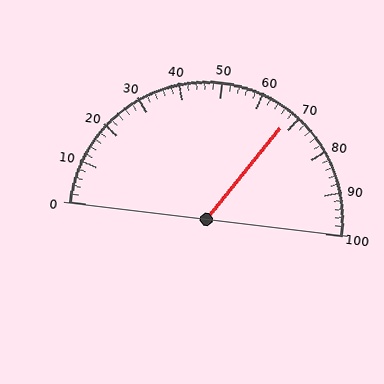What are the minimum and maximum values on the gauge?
The gauge ranges from 0 to 100.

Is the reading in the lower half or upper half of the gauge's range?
The reading is in the upper half of the range (0 to 100).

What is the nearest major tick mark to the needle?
The nearest major tick mark is 70.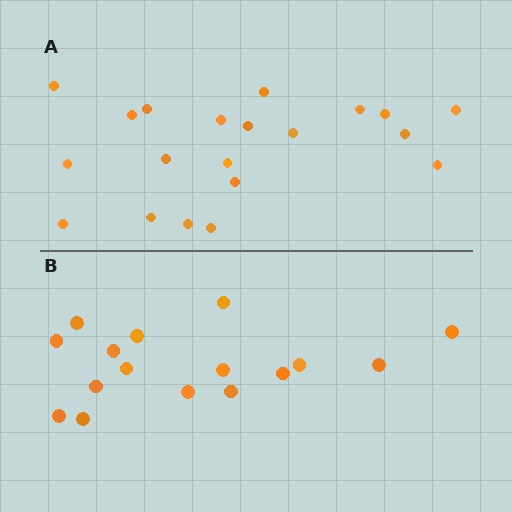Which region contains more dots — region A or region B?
Region A (the top region) has more dots.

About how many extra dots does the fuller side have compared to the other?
Region A has about 4 more dots than region B.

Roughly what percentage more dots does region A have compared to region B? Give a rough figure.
About 25% more.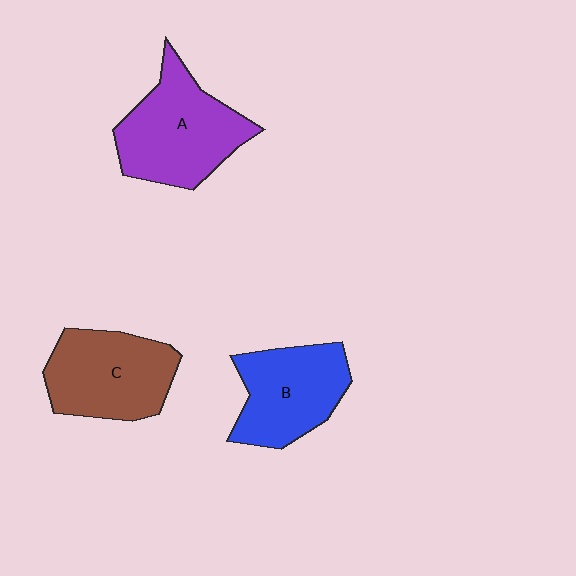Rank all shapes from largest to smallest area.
From largest to smallest: A (purple), C (brown), B (blue).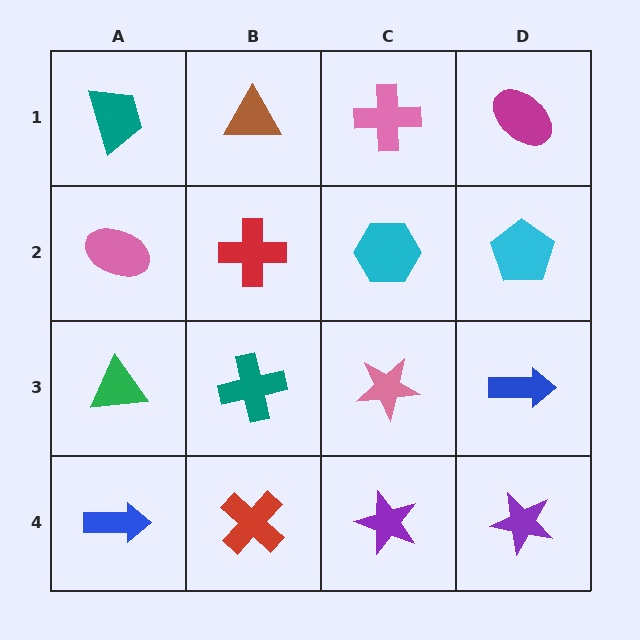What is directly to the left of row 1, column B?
A teal trapezoid.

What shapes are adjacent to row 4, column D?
A blue arrow (row 3, column D), a purple star (row 4, column C).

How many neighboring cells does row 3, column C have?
4.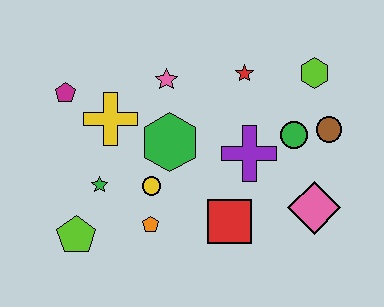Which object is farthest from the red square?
The magenta pentagon is farthest from the red square.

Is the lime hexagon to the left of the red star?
No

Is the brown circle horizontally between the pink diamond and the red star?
No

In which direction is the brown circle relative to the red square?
The brown circle is to the right of the red square.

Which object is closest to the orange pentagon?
The yellow circle is closest to the orange pentagon.